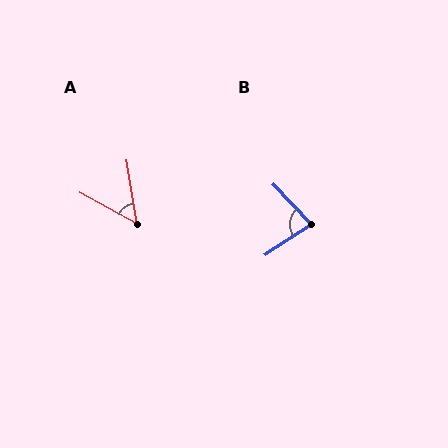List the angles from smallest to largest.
A (52°), B (80°).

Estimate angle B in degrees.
Approximately 80 degrees.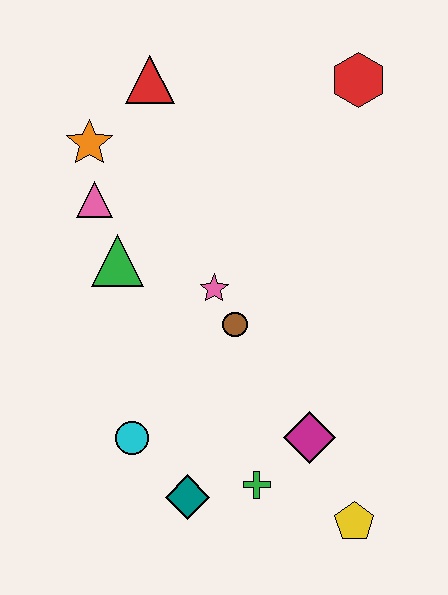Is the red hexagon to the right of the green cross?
Yes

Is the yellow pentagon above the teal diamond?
No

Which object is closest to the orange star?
The pink triangle is closest to the orange star.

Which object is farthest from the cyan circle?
The red hexagon is farthest from the cyan circle.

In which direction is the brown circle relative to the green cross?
The brown circle is above the green cross.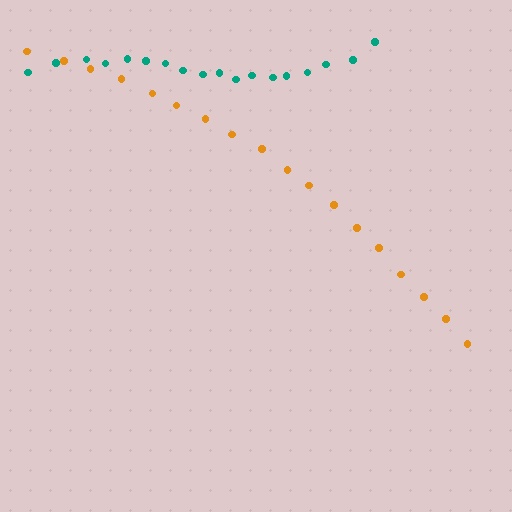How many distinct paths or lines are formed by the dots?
There are 2 distinct paths.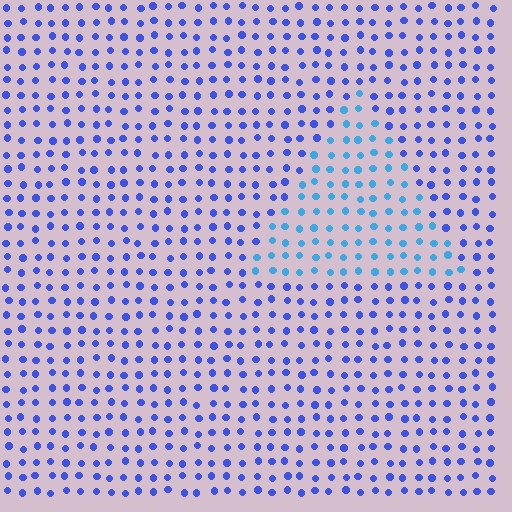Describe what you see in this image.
The image is filled with small blue elements in a uniform arrangement. A triangle-shaped region is visible where the elements are tinted to a slightly different hue, forming a subtle color boundary.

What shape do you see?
I see a triangle.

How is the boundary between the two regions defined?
The boundary is defined purely by a slight shift in hue (about 32 degrees). Spacing, size, and orientation are identical on both sides.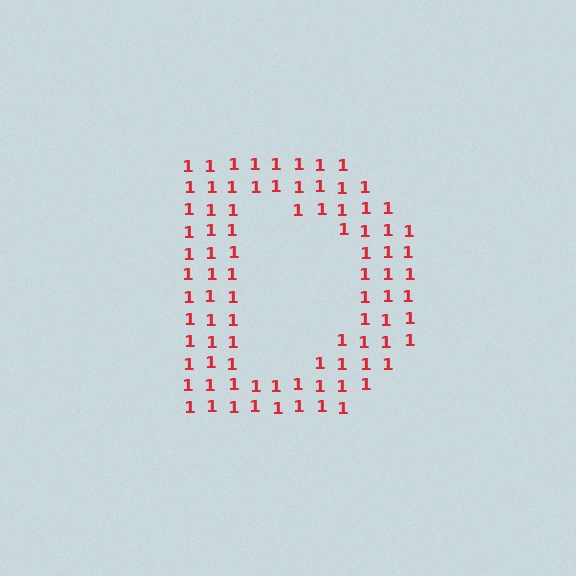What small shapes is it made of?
It is made of small digit 1's.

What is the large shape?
The large shape is the letter D.